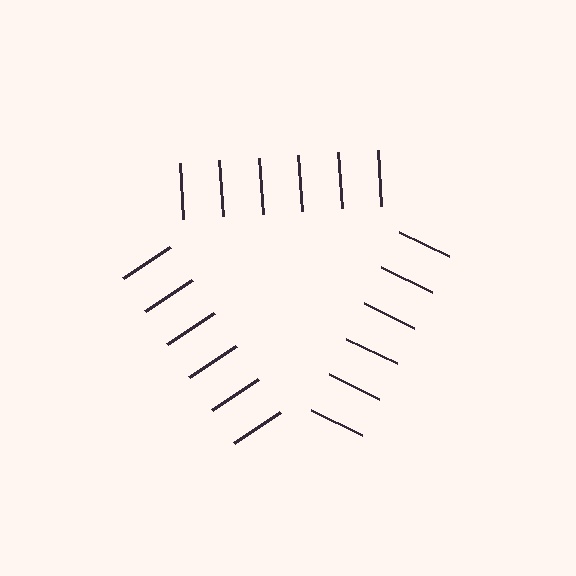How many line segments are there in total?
18 — 6 along each of the 3 edges.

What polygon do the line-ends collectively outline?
An illusory triangle — the line segments terminate on its edges but no continuous stroke is drawn.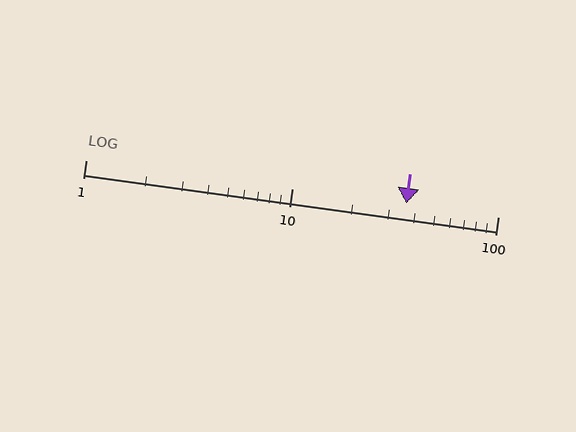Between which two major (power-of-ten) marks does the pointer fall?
The pointer is between 10 and 100.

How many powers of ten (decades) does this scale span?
The scale spans 2 decades, from 1 to 100.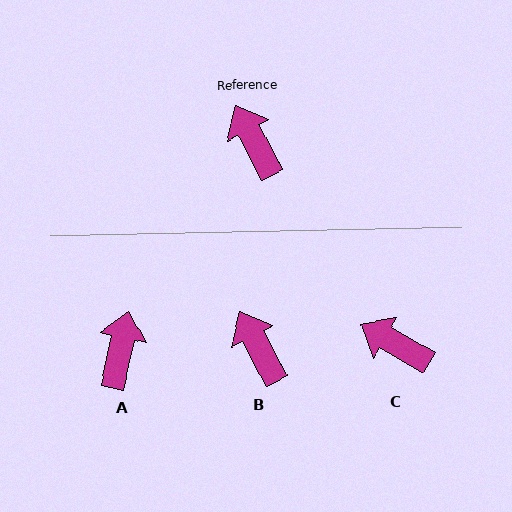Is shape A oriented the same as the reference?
No, it is off by about 41 degrees.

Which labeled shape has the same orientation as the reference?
B.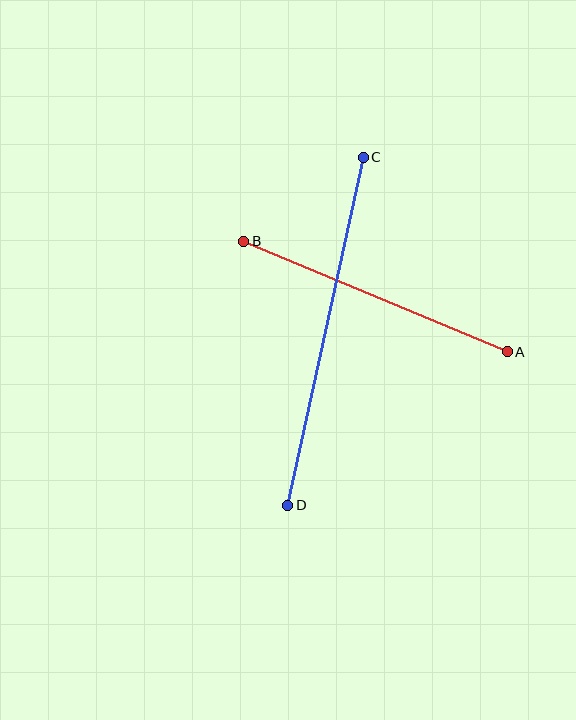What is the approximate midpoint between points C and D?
The midpoint is at approximately (326, 331) pixels.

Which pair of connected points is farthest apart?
Points C and D are farthest apart.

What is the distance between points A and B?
The distance is approximately 286 pixels.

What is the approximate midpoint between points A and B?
The midpoint is at approximately (375, 296) pixels.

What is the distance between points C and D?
The distance is approximately 356 pixels.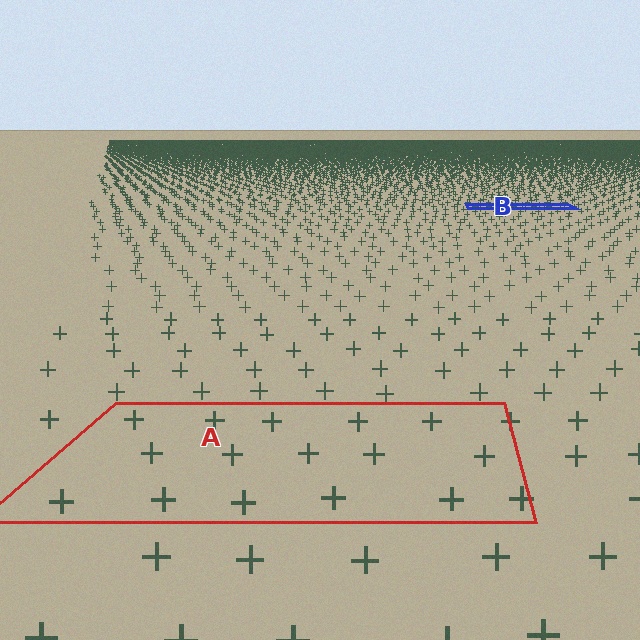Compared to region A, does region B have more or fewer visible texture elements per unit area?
Region B has more texture elements per unit area — they are packed more densely because it is farther away.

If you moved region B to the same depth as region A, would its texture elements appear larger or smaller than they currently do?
They would appear larger. At a closer depth, the same texture elements are projected at a bigger on-screen size.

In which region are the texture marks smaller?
The texture marks are smaller in region B, because it is farther away.